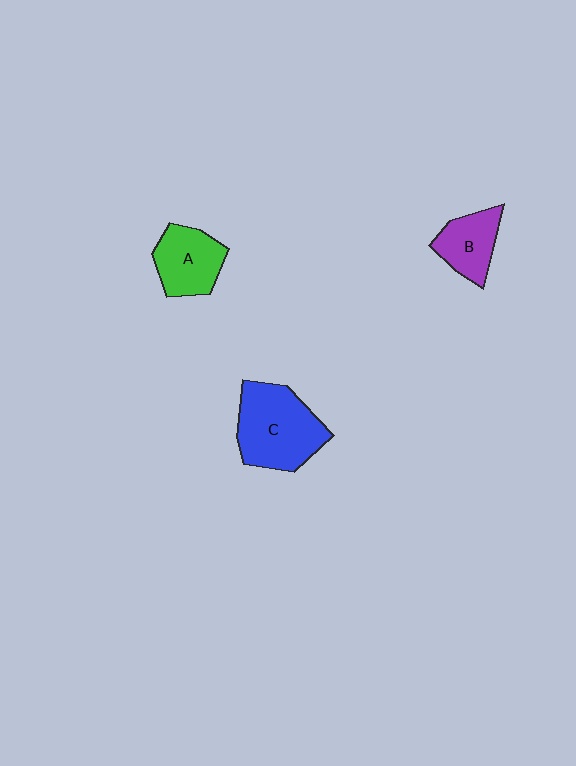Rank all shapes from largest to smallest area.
From largest to smallest: C (blue), A (green), B (purple).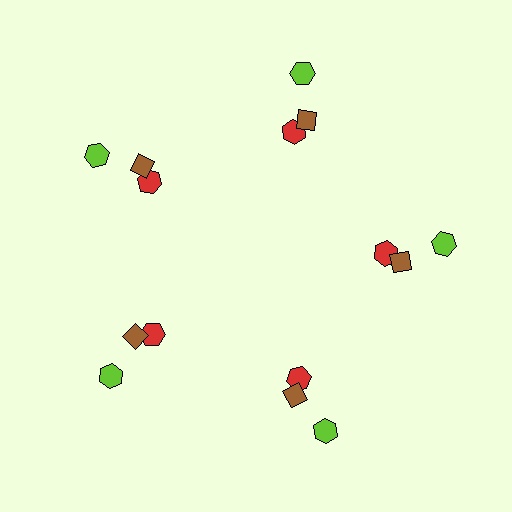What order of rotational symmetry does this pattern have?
This pattern has 5-fold rotational symmetry.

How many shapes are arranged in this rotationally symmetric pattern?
There are 15 shapes, arranged in 5 groups of 3.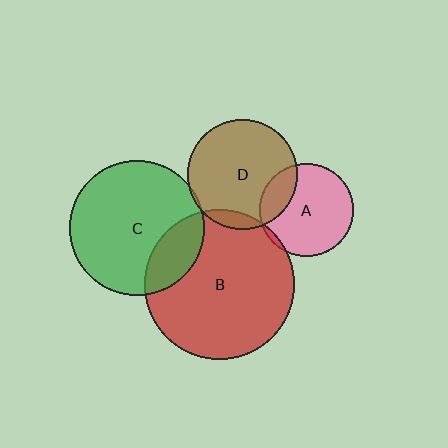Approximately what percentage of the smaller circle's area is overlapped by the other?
Approximately 5%.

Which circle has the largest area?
Circle B (red).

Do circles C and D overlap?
Yes.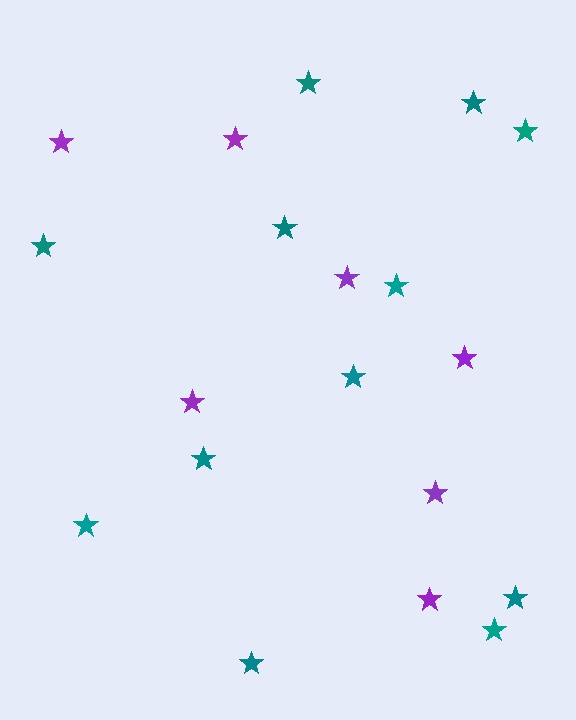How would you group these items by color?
There are 2 groups: one group of purple stars (7) and one group of teal stars (12).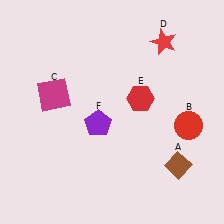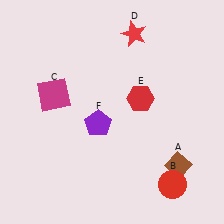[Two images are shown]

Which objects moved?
The objects that moved are: the red circle (B), the red star (D).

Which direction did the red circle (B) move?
The red circle (B) moved down.